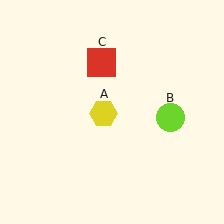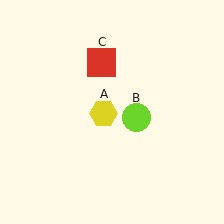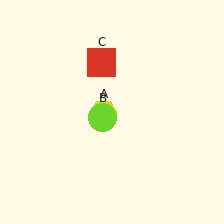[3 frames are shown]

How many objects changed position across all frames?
1 object changed position: lime circle (object B).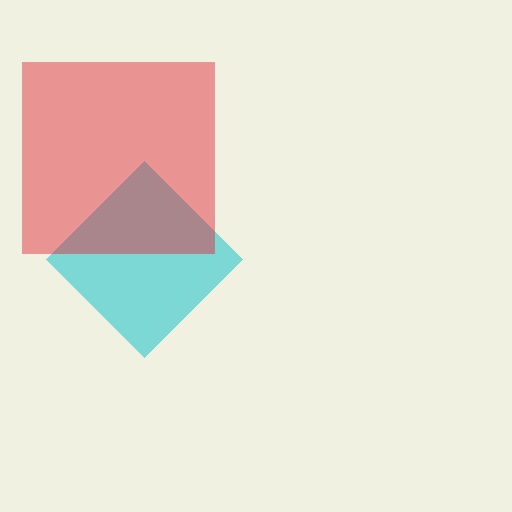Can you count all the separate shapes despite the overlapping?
Yes, there are 2 separate shapes.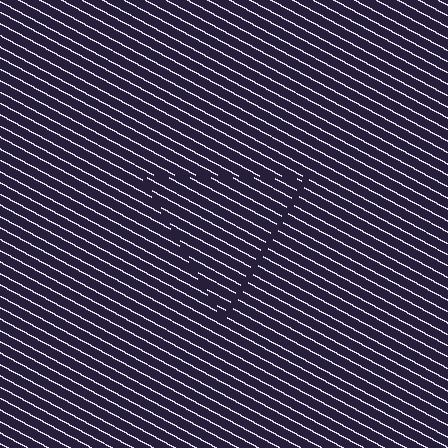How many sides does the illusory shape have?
3 sides — the line-ends trace a triangle.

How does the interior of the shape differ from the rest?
The interior of the shape contains the same grating, shifted by half a period — the contour is defined by the phase discontinuity where line-ends from the inner and outer gratings abut.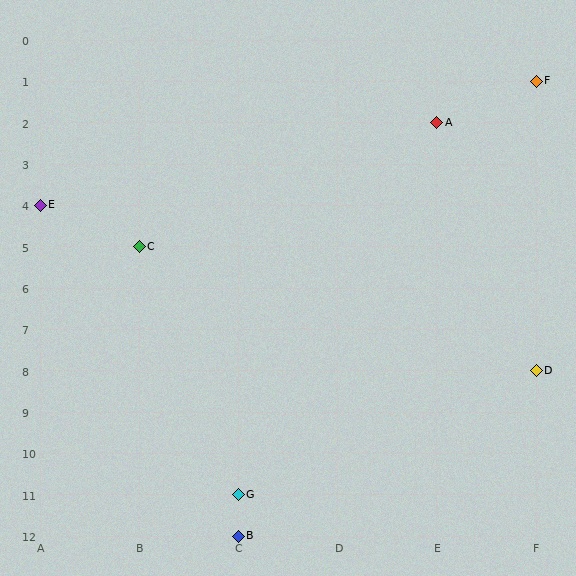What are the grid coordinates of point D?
Point D is at grid coordinates (F, 8).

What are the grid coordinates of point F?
Point F is at grid coordinates (F, 1).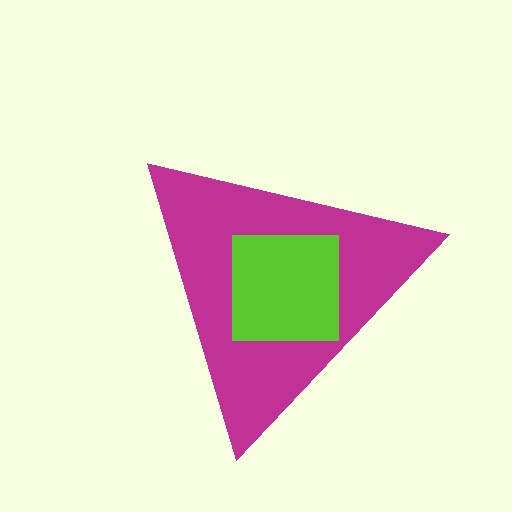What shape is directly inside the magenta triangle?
The lime square.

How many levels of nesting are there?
2.